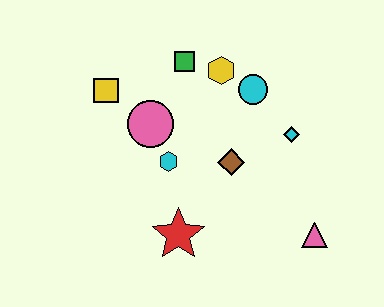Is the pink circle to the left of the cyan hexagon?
Yes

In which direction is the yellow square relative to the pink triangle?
The yellow square is to the left of the pink triangle.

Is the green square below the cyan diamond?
No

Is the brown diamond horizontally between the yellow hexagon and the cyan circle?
Yes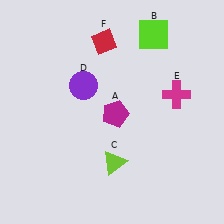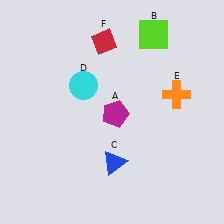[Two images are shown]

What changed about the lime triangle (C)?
In Image 1, C is lime. In Image 2, it changed to blue.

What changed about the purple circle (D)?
In Image 1, D is purple. In Image 2, it changed to cyan.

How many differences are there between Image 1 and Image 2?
There are 3 differences between the two images.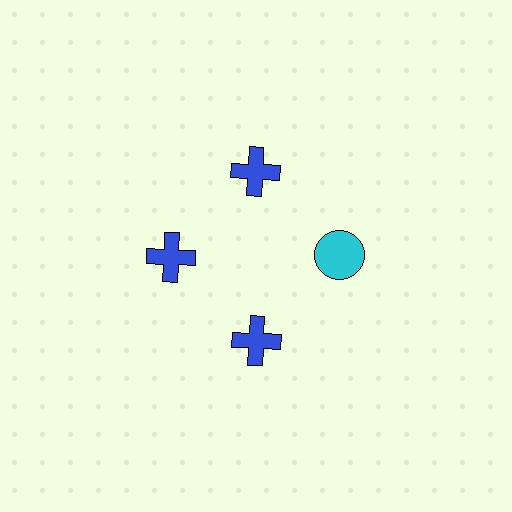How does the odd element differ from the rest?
It differs in both color (cyan instead of blue) and shape (circle instead of cross).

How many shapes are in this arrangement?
There are 4 shapes arranged in a ring pattern.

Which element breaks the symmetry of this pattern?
The cyan circle at roughly the 3 o'clock position breaks the symmetry. All other shapes are blue crosses.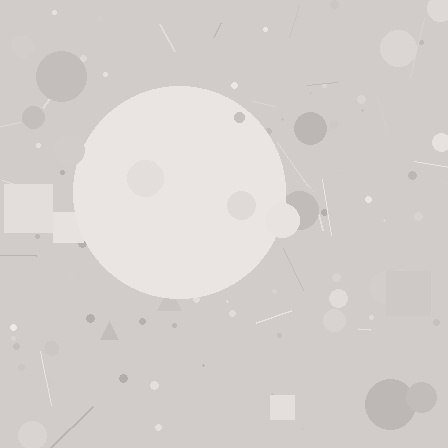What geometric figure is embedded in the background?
A circle is embedded in the background.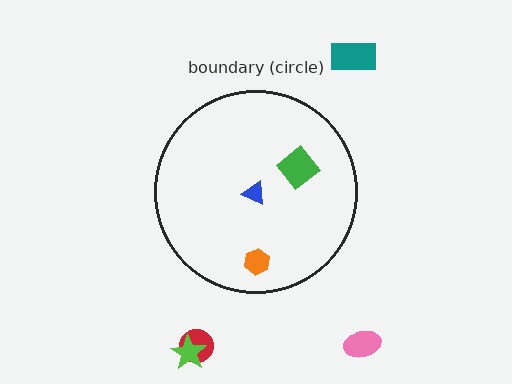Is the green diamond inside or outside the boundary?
Inside.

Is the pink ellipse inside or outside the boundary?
Outside.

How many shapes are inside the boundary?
3 inside, 4 outside.